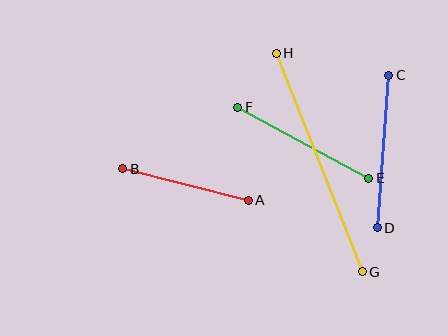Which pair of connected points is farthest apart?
Points G and H are farthest apart.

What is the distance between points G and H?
The distance is approximately 235 pixels.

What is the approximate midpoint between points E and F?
The midpoint is at approximately (303, 143) pixels.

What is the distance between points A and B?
The distance is approximately 129 pixels.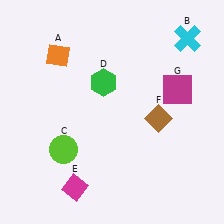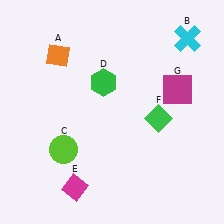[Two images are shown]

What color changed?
The diamond (F) changed from brown in Image 1 to green in Image 2.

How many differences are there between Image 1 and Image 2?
There is 1 difference between the two images.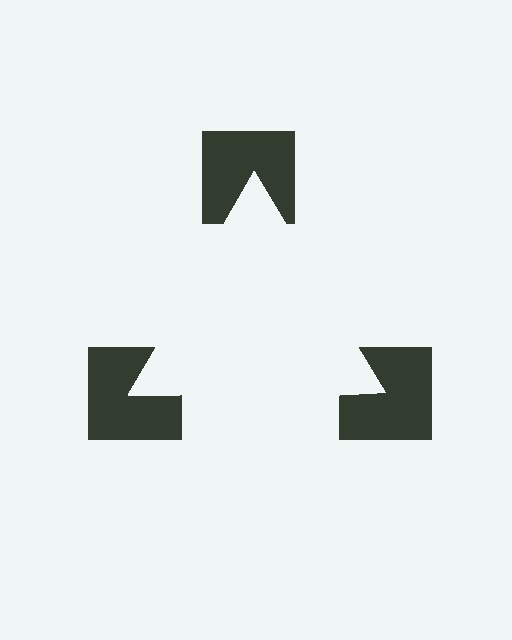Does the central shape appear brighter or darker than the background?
It typically appears slightly brighter than the background, even though no actual brightness change is drawn.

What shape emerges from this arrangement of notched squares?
An illusory triangle — its edges are inferred from the aligned wedge cuts in the notched squares, not physically drawn.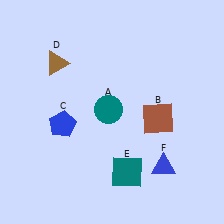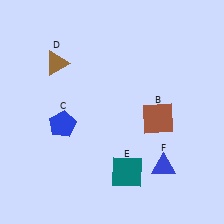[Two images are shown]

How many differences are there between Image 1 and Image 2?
There is 1 difference between the two images.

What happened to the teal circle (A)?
The teal circle (A) was removed in Image 2. It was in the top-left area of Image 1.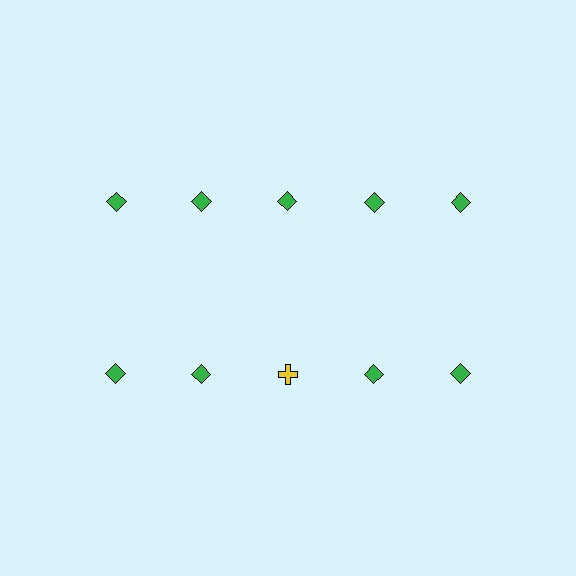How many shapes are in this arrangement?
There are 10 shapes arranged in a grid pattern.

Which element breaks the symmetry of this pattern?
The yellow cross in the second row, center column breaks the symmetry. All other shapes are green diamonds.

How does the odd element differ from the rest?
It differs in both color (yellow instead of green) and shape (cross instead of diamond).